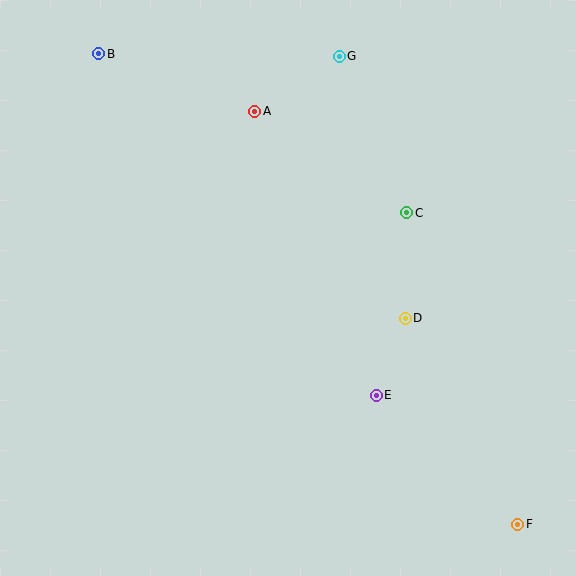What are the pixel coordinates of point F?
Point F is at (518, 524).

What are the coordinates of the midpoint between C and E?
The midpoint between C and E is at (392, 304).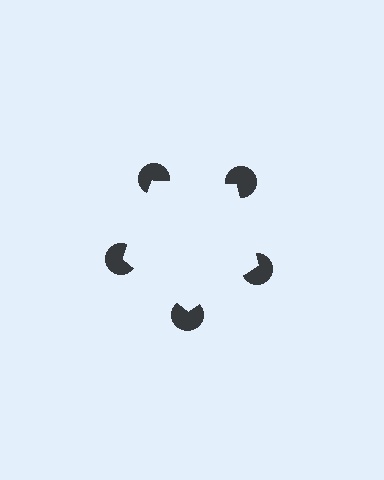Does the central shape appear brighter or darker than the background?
It typically appears slightly brighter than the background, even though no actual brightness change is drawn.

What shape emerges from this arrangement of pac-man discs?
An illusory pentagon — its edges are inferred from the aligned wedge cuts in the pac-man discs, not physically drawn.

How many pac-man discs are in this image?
There are 5 — one at each vertex of the illusory pentagon.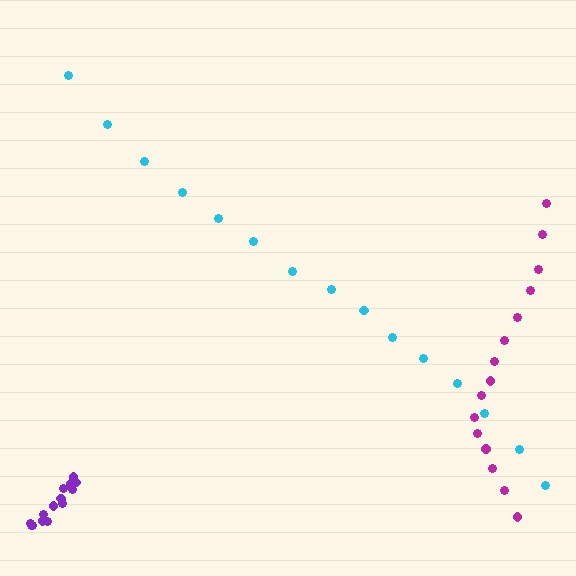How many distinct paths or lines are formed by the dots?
There are 3 distinct paths.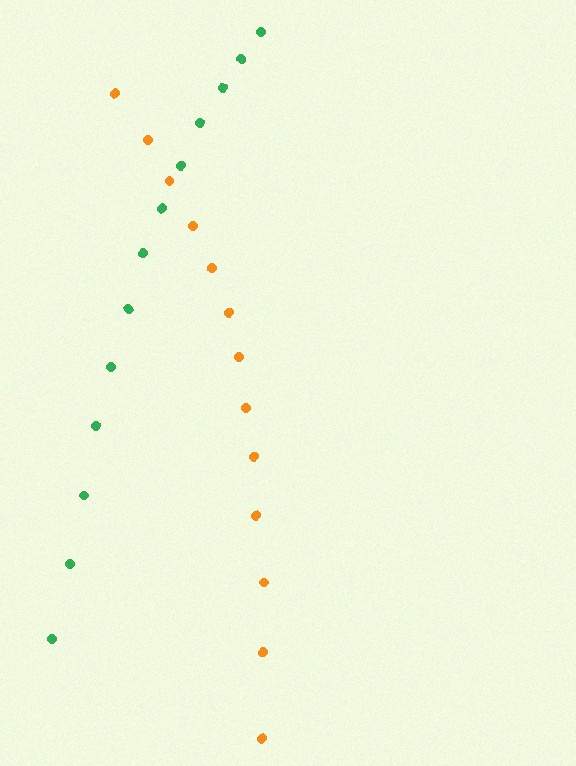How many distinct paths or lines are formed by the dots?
There are 2 distinct paths.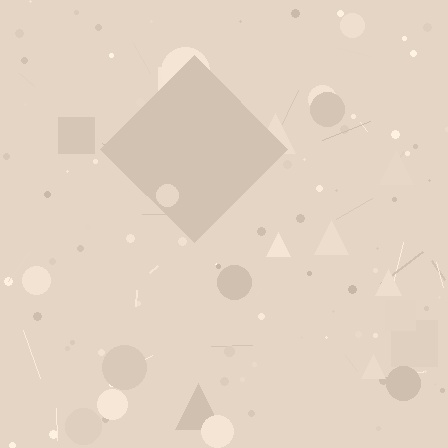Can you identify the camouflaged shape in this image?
The camouflaged shape is a diamond.